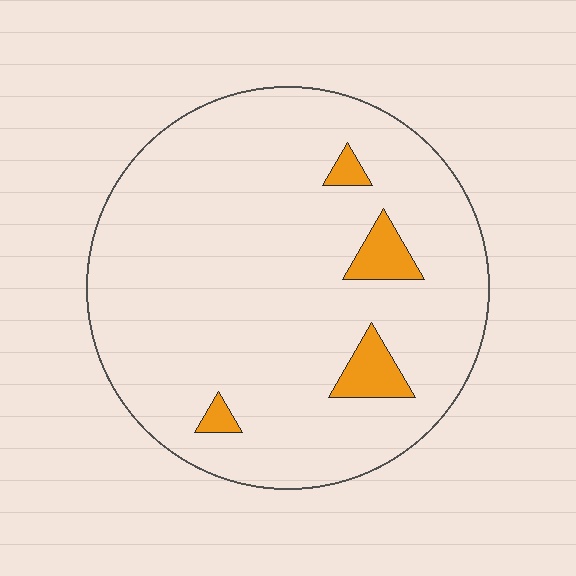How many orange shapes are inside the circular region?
4.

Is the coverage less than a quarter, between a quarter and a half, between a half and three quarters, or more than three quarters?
Less than a quarter.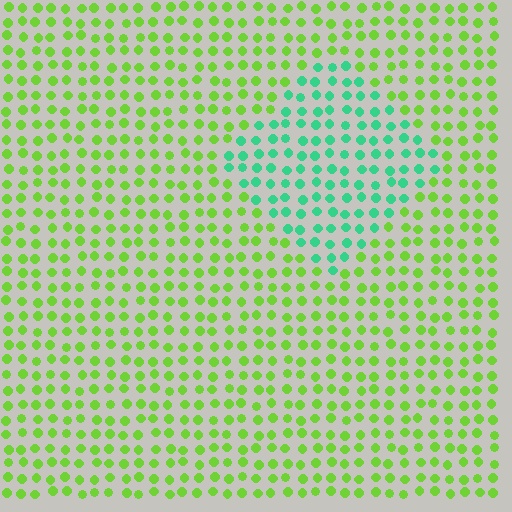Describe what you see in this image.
The image is filled with small lime elements in a uniform arrangement. A diamond-shaped region is visible where the elements are tinted to a slightly different hue, forming a subtle color boundary.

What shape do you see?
I see a diamond.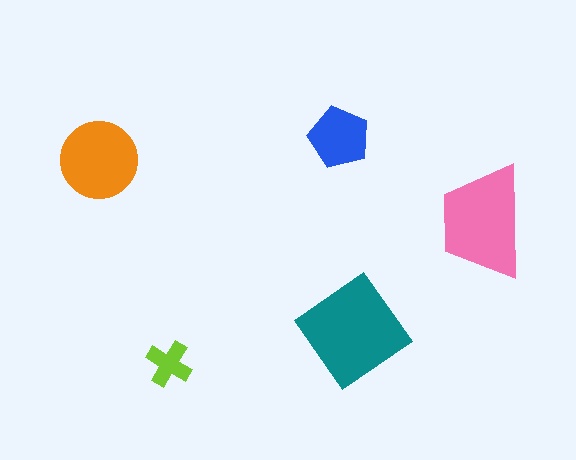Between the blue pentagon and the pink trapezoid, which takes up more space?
The pink trapezoid.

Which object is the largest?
The teal diamond.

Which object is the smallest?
The lime cross.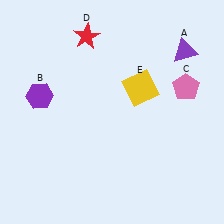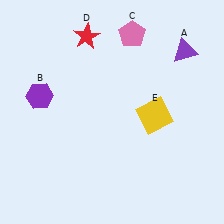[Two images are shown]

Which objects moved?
The objects that moved are: the pink pentagon (C), the yellow square (E).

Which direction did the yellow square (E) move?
The yellow square (E) moved down.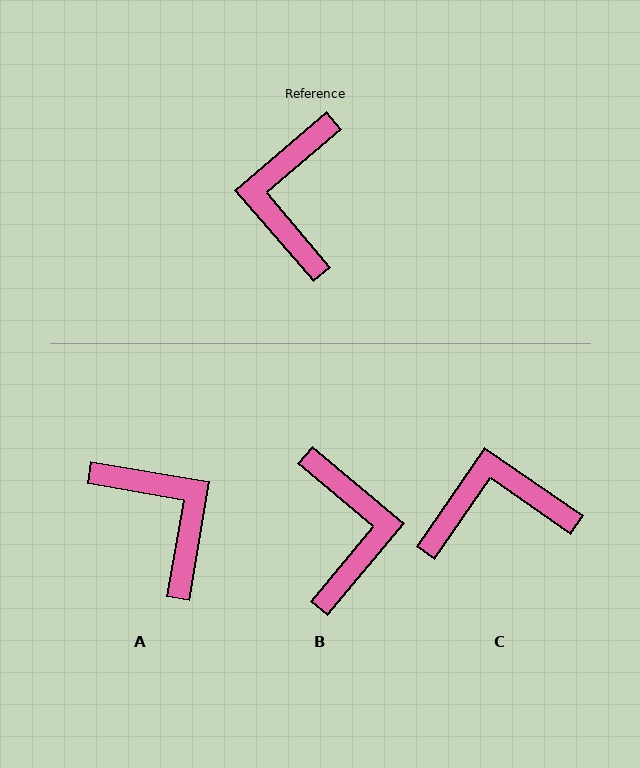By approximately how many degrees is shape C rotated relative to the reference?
Approximately 75 degrees clockwise.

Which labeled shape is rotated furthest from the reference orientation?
B, about 170 degrees away.